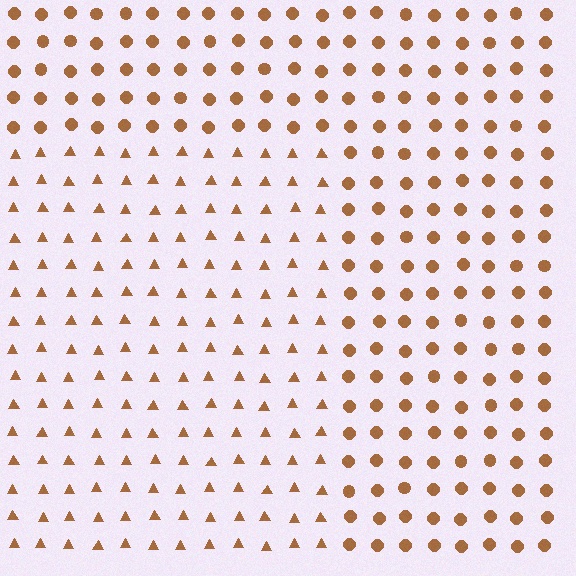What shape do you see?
I see a rectangle.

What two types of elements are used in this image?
The image uses triangles inside the rectangle region and circles outside it.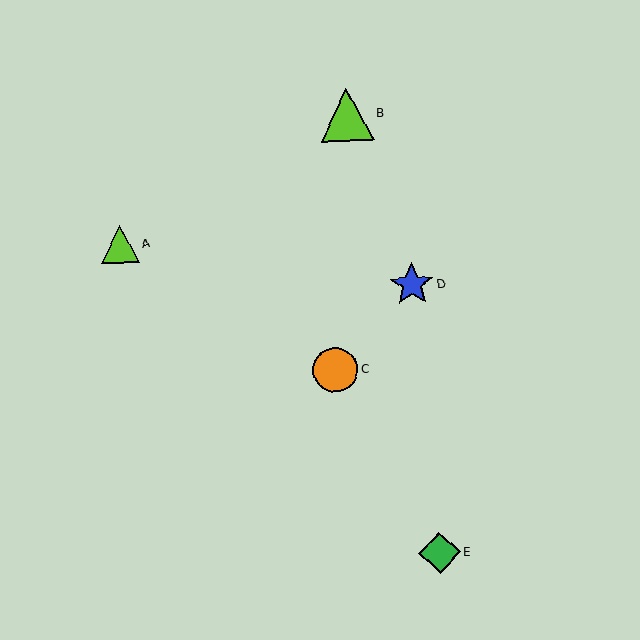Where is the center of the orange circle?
The center of the orange circle is at (335, 370).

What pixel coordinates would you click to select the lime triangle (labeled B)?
Click at (347, 115) to select the lime triangle B.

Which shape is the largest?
The lime triangle (labeled B) is the largest.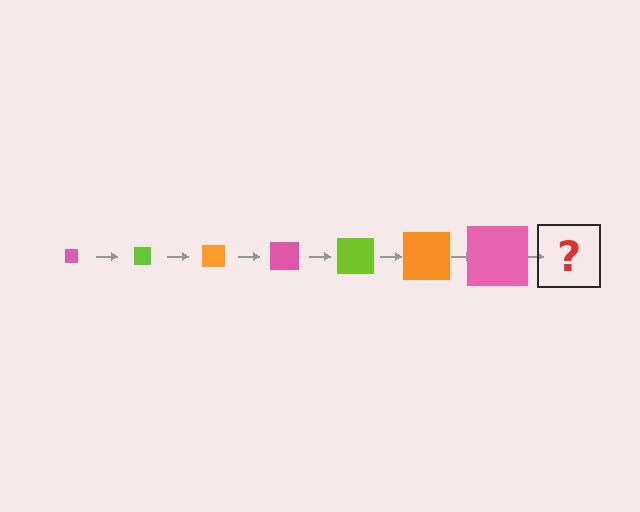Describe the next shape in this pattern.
It should be a lime square, larger than the previous one.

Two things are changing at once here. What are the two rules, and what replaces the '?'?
The two rules are that the square grows larger each step and the color cycles through pink, lime, and orange. The '?' should be a lime square, larger than the previous one.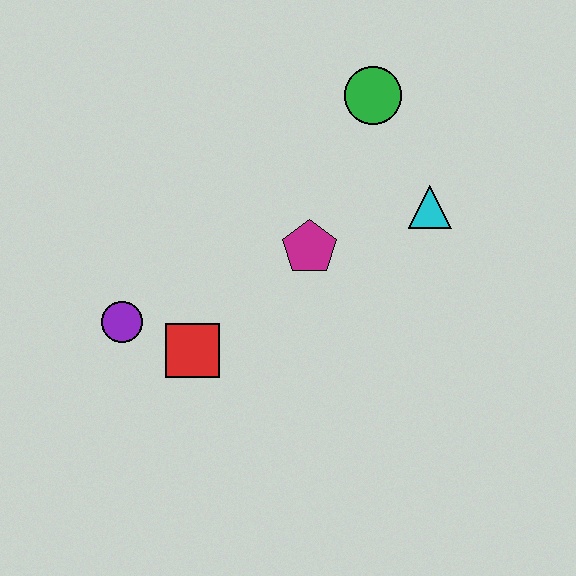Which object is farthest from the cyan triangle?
The purple circle is farthest from the cyan triangle.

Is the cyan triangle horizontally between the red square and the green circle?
No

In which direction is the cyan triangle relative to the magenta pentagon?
The cyan triangle is to the right of the magenta pentagon.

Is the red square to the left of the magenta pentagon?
Yes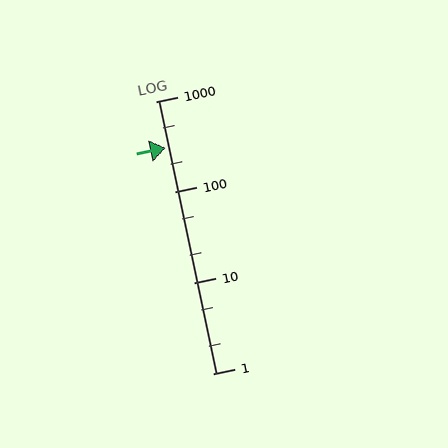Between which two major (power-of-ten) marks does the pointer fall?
The pointer is between 100 and 1000.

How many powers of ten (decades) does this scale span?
The scale spans 3 decades, from 1 to 1000.